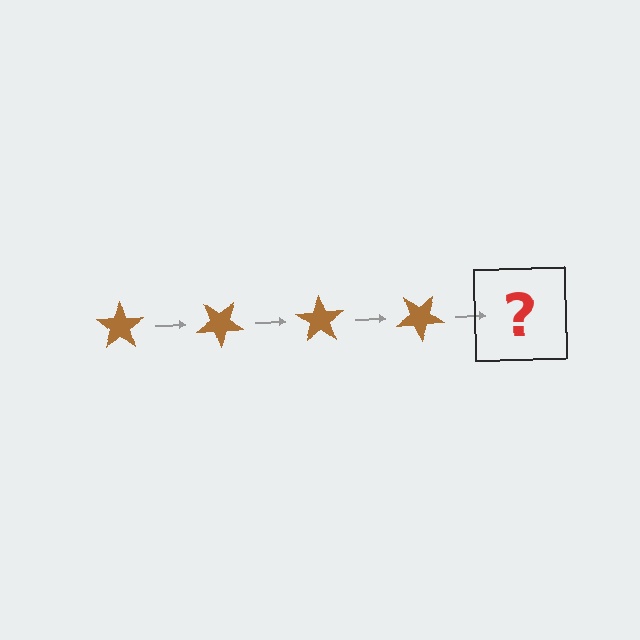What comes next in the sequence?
The next element should be a brown star rotated 140 degrees.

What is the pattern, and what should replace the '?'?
The pattern is that the star rotates 35 degrees each step. The '?' should be a brown star rotated 140 degrees.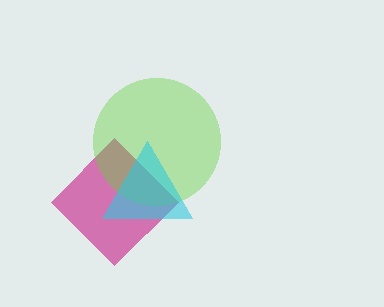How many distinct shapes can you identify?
There are 3 distinct shapes: a magenta diamond, a lime circle, a cyan triangle.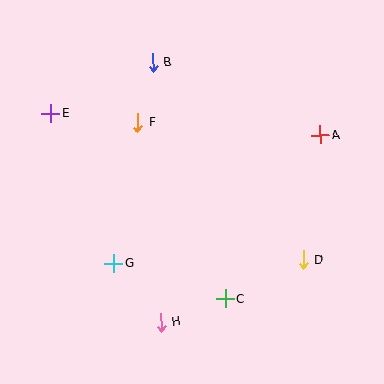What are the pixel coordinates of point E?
Point E is at (51, 114).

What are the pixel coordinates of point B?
Point B is at (153, 62).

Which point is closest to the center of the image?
Point F at (138, 123) is closest to the center.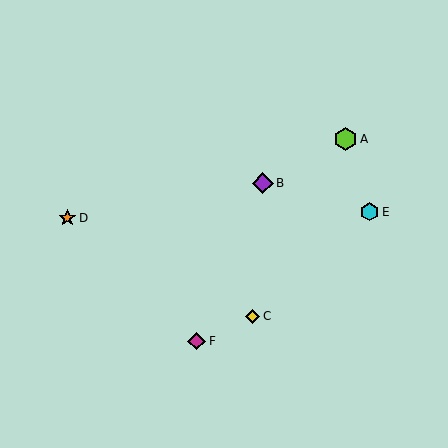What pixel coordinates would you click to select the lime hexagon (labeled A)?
Click at (345, 139) to select the lime hexagon A.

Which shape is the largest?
The lime hexagon (labeled A) is the largest.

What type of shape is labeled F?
Shape F is a magenta diamond.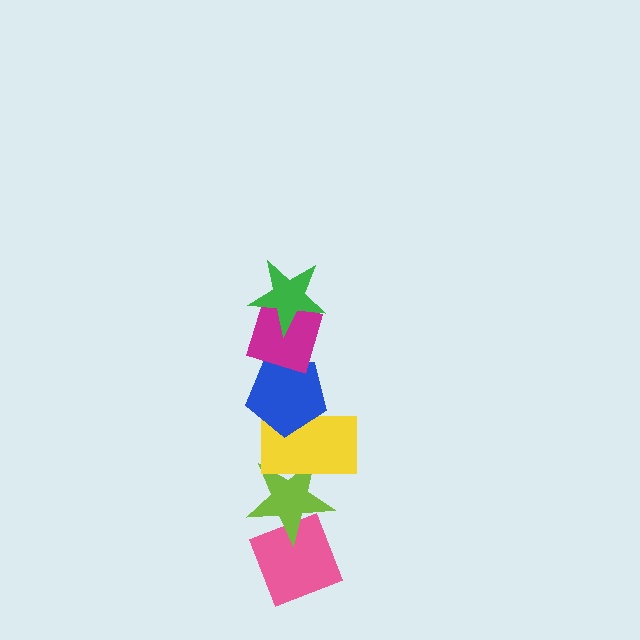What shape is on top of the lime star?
The yellow rectangle is on top of the lime star.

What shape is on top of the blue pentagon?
The magenta diamond is on top of the blue pentagon.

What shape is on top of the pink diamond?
The lime star is on top of the pink diamond.